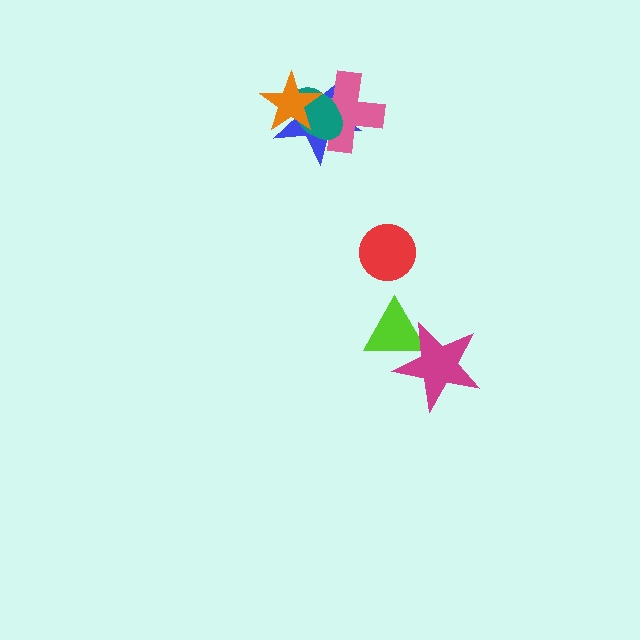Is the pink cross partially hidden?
Yes, it is partially covered by another shape.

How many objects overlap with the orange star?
3 objects overlap with the orange star.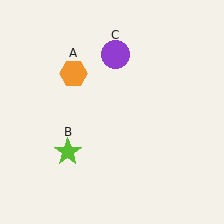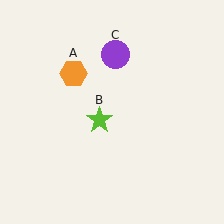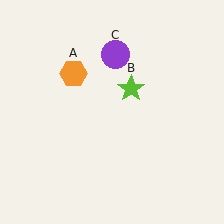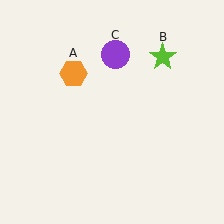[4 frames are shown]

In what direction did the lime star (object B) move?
The lime star (object B) moved up and to the right.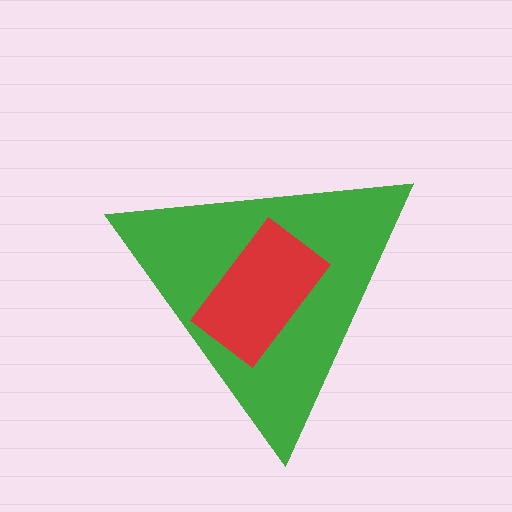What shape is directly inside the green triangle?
The red rectangle.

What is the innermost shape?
The red rectangle.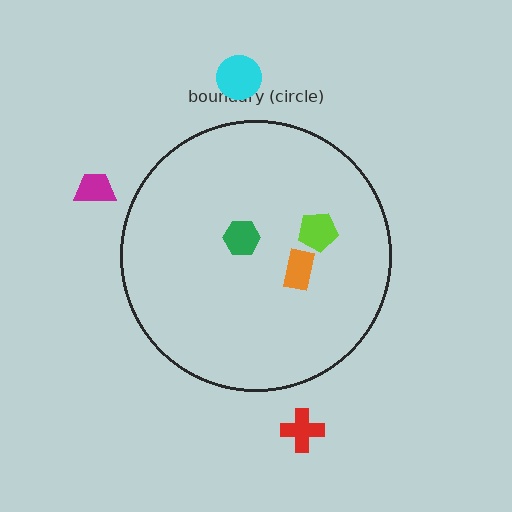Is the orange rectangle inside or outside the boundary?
Inside.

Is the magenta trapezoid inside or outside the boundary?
Outside.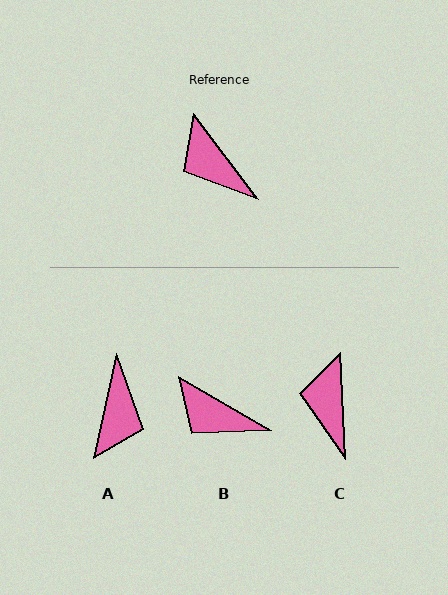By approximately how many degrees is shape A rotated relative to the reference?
Approximately 131 degrees counter-clockwise.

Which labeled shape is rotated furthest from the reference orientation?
A, about 131 degrees away.